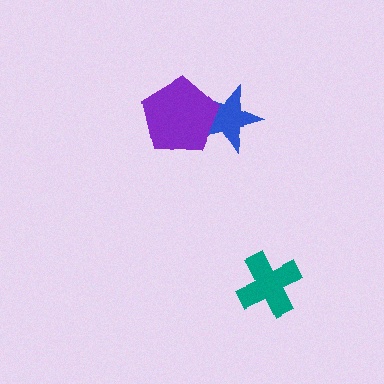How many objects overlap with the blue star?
1 object overlaps with the blue star.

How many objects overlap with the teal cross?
0 objects overlap with the teal cross.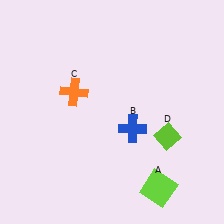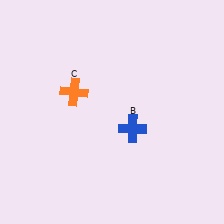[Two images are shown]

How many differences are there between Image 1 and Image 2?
There are 2 differences between the two images.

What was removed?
The lime diamond (D), the lime square (A) were removed in Image 2.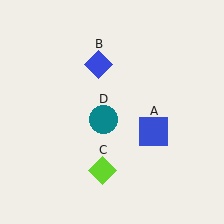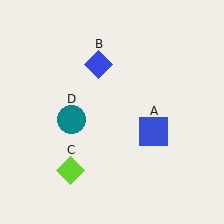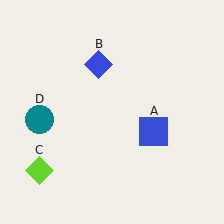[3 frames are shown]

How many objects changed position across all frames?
2 objects changed position: lime diamond (object C), teal circle (object D).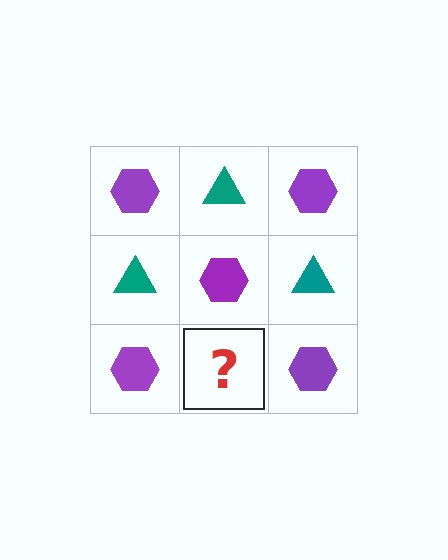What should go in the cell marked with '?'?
The missing cell should contain a teal triangle.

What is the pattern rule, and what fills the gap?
The rule is that it alternates purple hexagon and teal triangle in a checkerboard pattern. The gap should be filled with a teal triangle.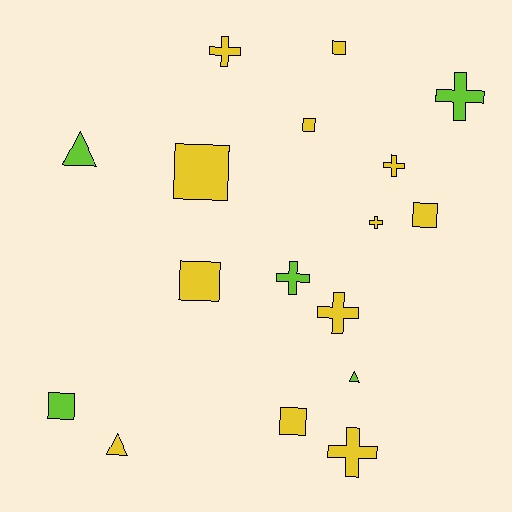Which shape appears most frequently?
Square, with 7 objects.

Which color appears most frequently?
Yellow, with 12 objects.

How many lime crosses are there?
There are 2 lime crosses.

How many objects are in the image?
There are 17 objects.